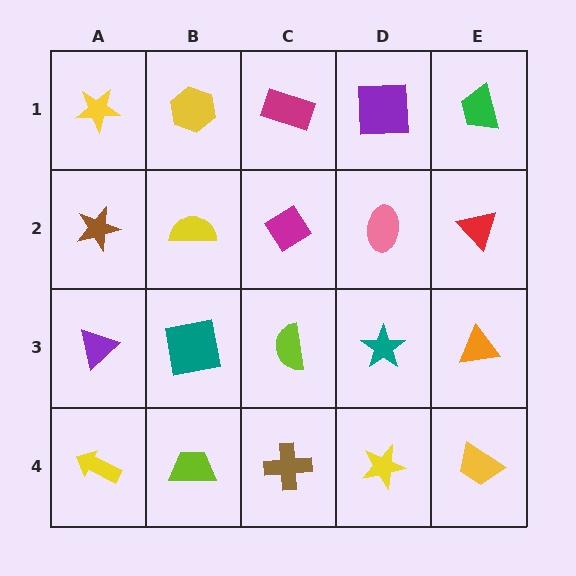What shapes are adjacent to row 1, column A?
A brown star (row 2, column A), a yellow hexagon (row 1, column B).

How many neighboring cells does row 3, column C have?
4.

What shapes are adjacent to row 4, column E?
An orange triangle (row 3, column E), a yellow star (row 4, column D).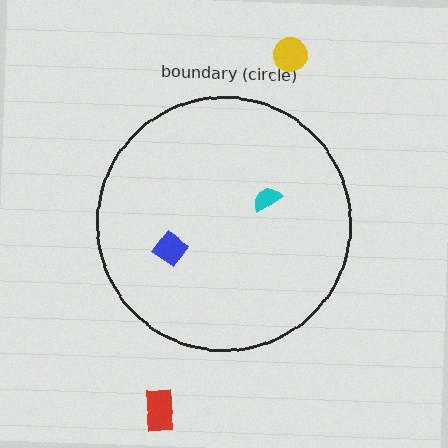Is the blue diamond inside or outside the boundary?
Inside.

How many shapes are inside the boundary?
2 inside, 2 outside.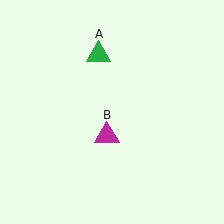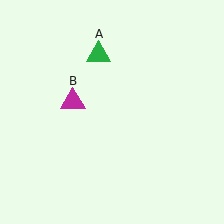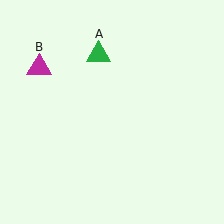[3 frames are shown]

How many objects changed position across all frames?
1 object changed position: magenta triangle (object B).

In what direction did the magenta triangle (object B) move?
The magenta triangle (object B) moved up and to the left.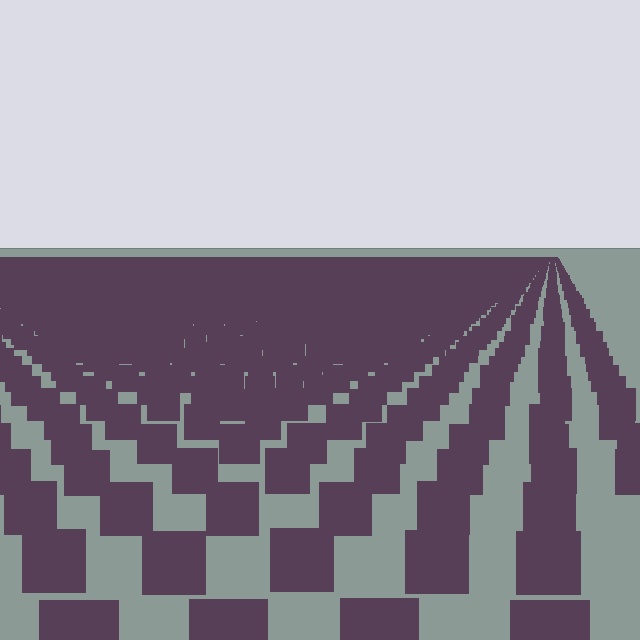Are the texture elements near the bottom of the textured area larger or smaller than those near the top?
Larger. Near the bottom, elements are closer to the viewer and appear at a bigger on-screen size.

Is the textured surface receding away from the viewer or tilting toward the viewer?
The surface is receding away from the viewer. Texture elements get smaller and denser toward the top.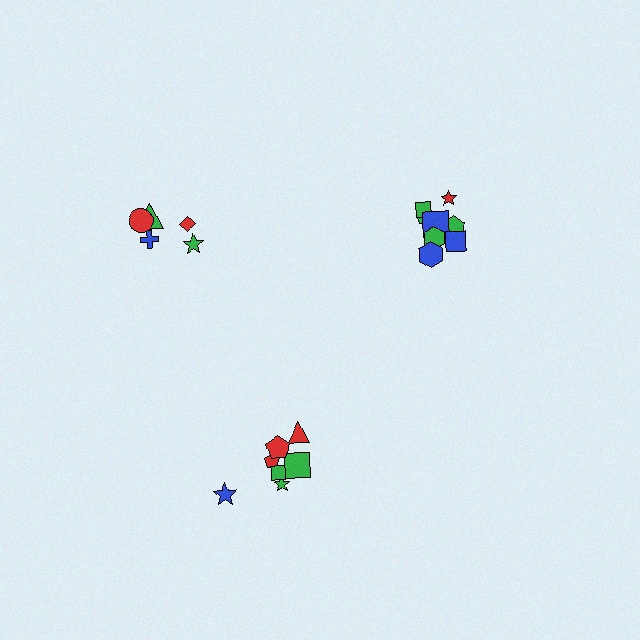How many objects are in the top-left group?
There are 5 objects.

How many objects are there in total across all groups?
There are 20 objects.